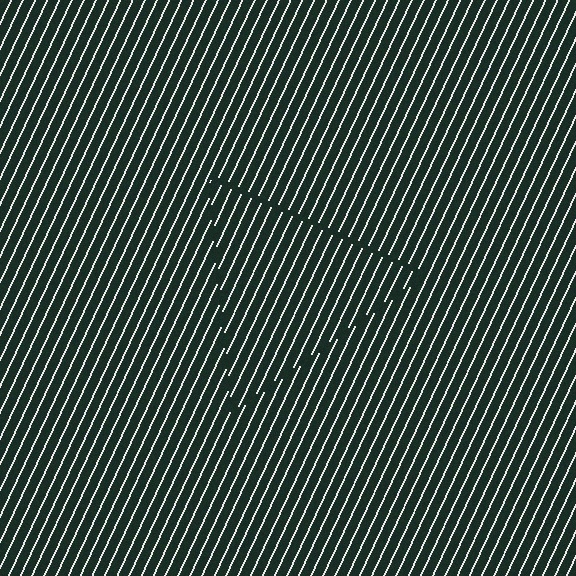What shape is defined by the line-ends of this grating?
An illusory triangle. The interior of the shape contains the same grating, shifted by half a period — the contour is defined by the phase discontinuity where line-ends from the inner and outer gratings abut.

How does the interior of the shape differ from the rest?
The interior of the shape contains the same grating, shifted by half a period — the contour is defined by the phase discontinuity where line-ends from the inner and outer gratings abut.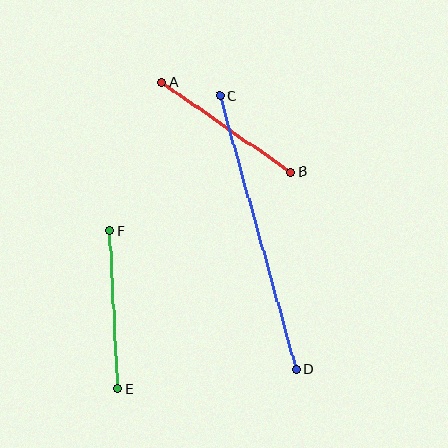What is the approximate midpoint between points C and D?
The midpoint is at approximately (258, 233) pixels.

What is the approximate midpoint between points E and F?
The midpoint is at approximately (114, 310) pixels.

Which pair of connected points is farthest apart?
Points C and D are farthest apart.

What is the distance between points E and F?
The distance is approximately 158 pixels.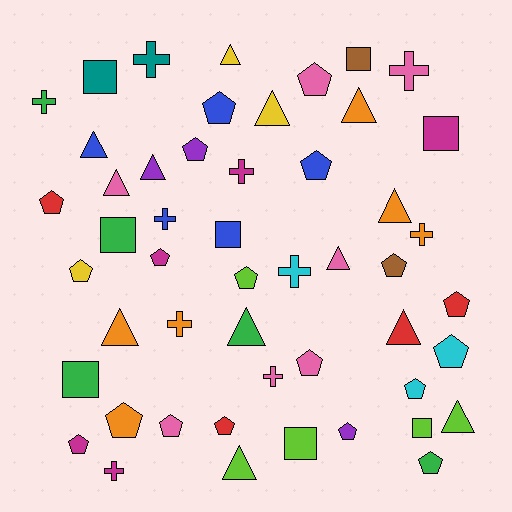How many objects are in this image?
There are 50 objects.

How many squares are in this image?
There are 8 squares.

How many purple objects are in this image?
There are 3 purple objects.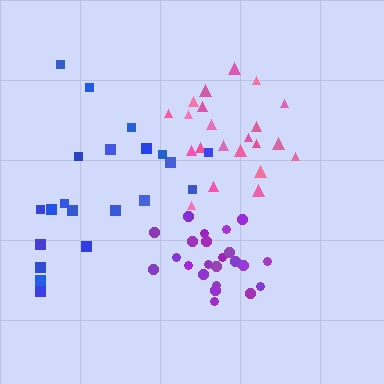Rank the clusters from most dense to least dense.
purple, pink, blue.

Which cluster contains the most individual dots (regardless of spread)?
Purple (23).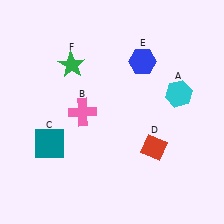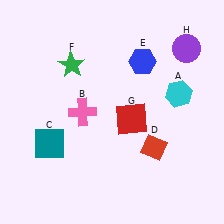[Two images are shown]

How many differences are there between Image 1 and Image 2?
There are 2 differences between the two images.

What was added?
A red square (G), a purple circle (H) were added in Image 2.